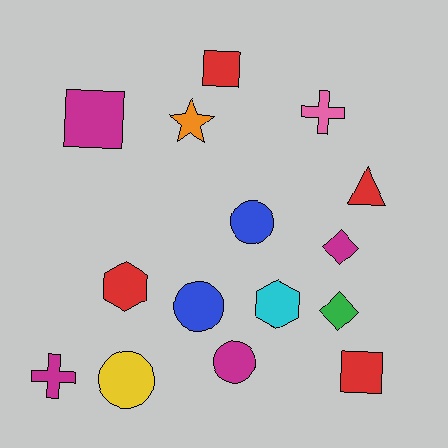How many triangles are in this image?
There is 1 triangle.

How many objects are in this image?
There are 15 objects.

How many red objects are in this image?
There are 4 red objects.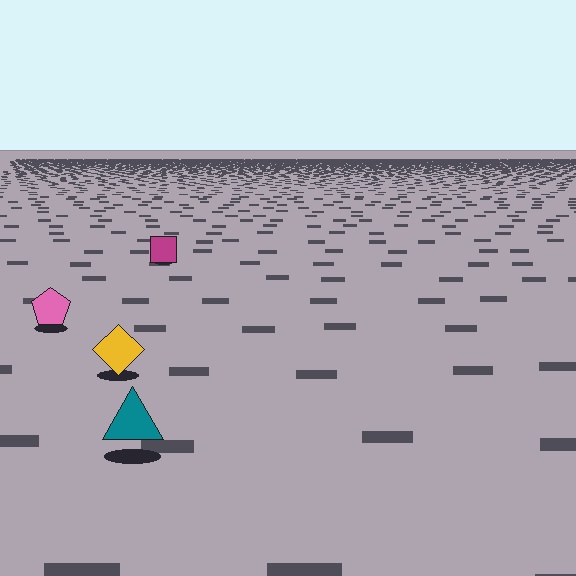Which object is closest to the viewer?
The teal triangle is closest. The texture marks near it are larger and more spread out.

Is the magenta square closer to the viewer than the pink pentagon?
No. The pink pentagon is closer — you can tell from the texture gradient: the ground texture is coarser near it.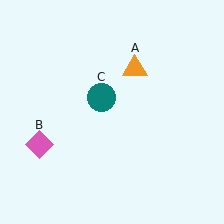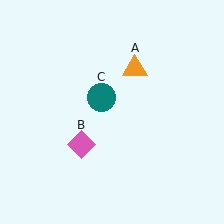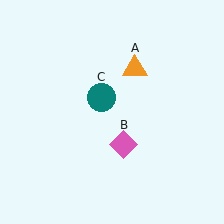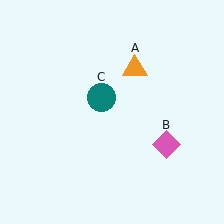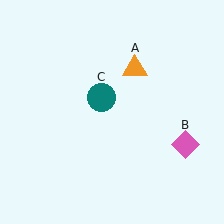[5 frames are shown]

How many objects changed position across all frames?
1 object changed position: pink diamond (object B).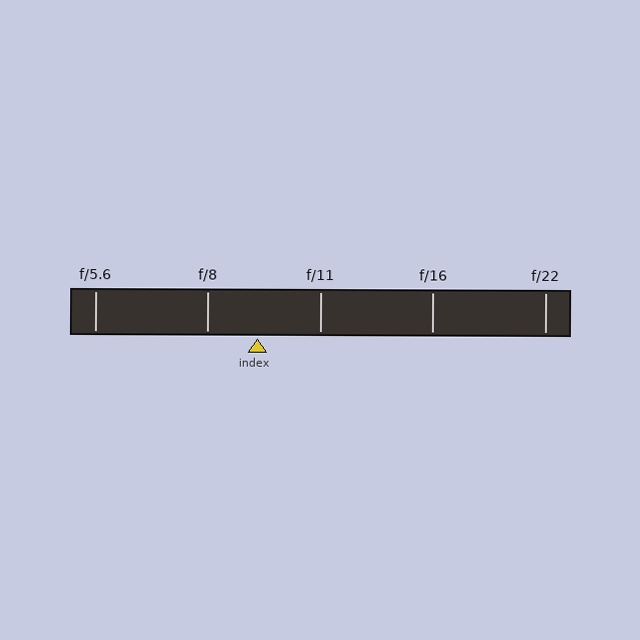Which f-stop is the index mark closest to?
The index mark is closest to f/8.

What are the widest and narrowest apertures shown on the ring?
The widest aperture shown is f/5.6 and the narrowest is f/22.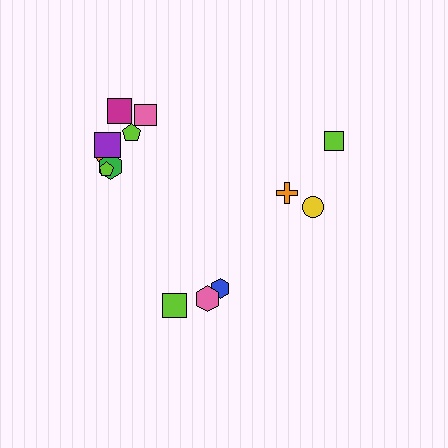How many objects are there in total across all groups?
There are 13 objects.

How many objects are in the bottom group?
There are 3 objects.